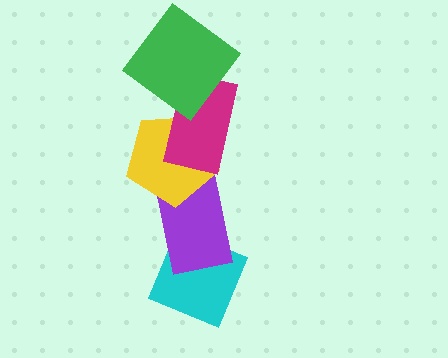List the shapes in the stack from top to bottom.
From top to bottom: the green diamond, the magenta rectangle, the yellow pentagon, the purple rectangle, the cyan diamond.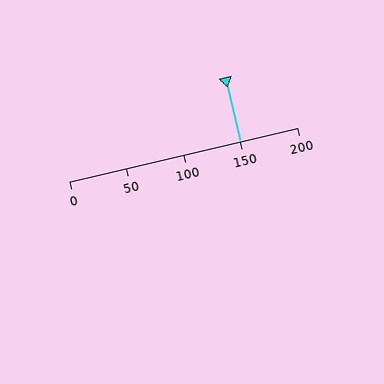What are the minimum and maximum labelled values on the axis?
The axis runs from 0 to 200.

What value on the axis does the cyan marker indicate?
The marker indicates approximately 150.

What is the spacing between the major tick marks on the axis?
The major ticks are spaced 50 apart.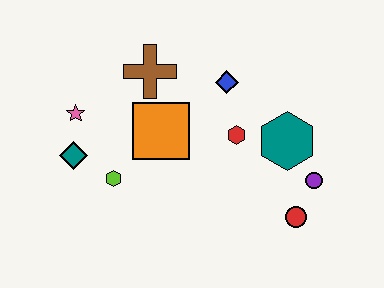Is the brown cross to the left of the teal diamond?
No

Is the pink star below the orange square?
No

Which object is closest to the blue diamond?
The red hexagon is closest to the blue diamond.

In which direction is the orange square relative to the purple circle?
The orange square is to the left of the purple circle.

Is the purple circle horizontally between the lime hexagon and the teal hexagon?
No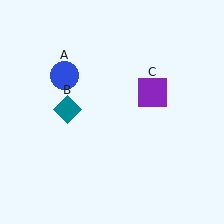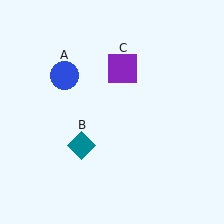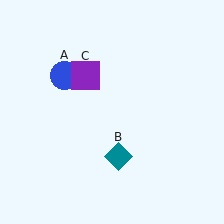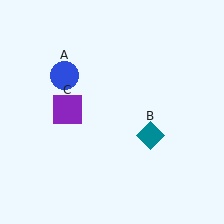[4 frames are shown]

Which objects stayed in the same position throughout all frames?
Blue circle (object A) remained stationary.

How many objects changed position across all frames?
2 objects changed position: teal diamond (object B), purple square (object C).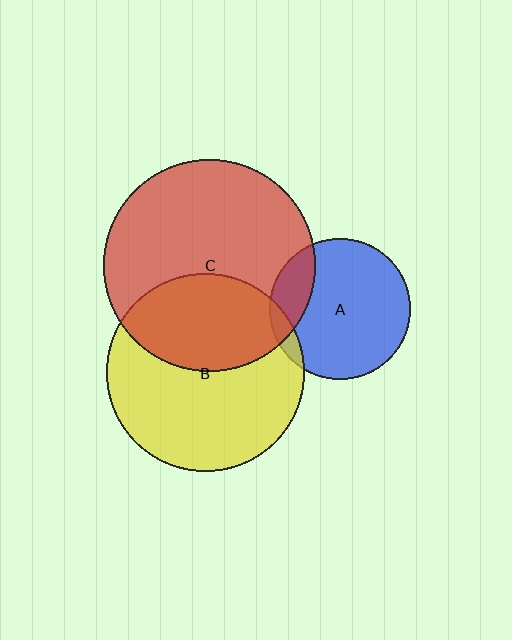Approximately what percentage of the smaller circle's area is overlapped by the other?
Approximately 5%.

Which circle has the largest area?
Circle C (red).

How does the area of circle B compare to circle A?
Approximately 2.0 times.